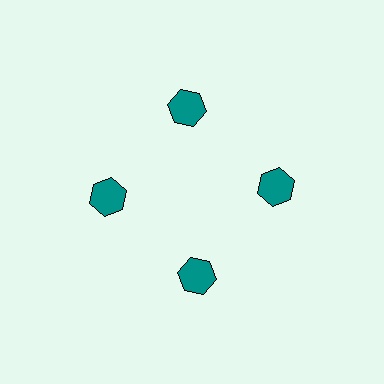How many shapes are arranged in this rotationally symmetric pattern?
There are 4 shapes, arranged in 4 groups of 1.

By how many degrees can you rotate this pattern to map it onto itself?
The pattern maps onto itself every 90 degrees of rotation.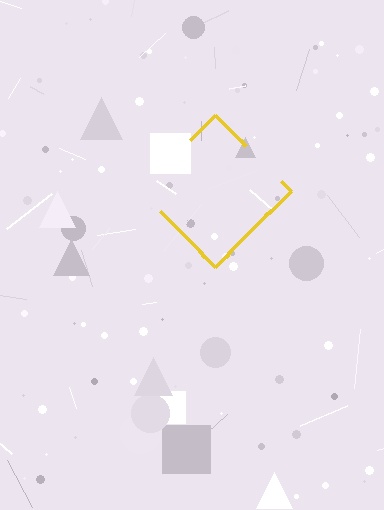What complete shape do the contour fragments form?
The contour fragments form a diamond.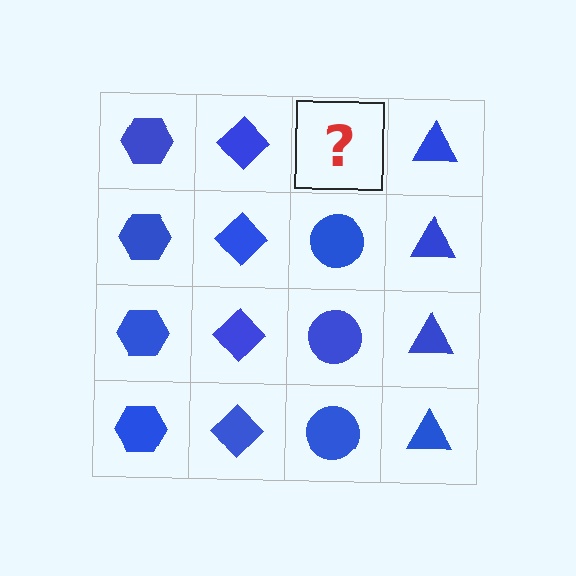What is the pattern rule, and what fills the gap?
The rule is that each column has a consistent shape. The gap should be filled with a blue circle.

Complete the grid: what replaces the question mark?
The question mark should be replaced with a blue circle.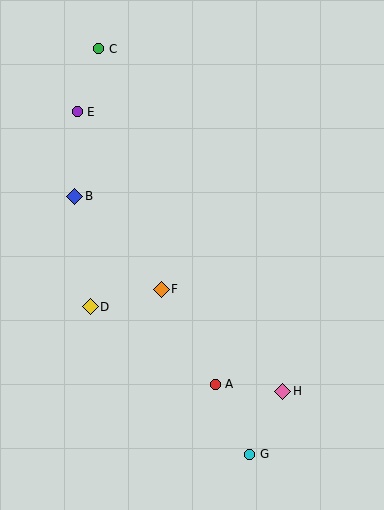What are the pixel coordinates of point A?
Point A is at (215, 384).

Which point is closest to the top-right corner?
Point C is closest to the top-right corner.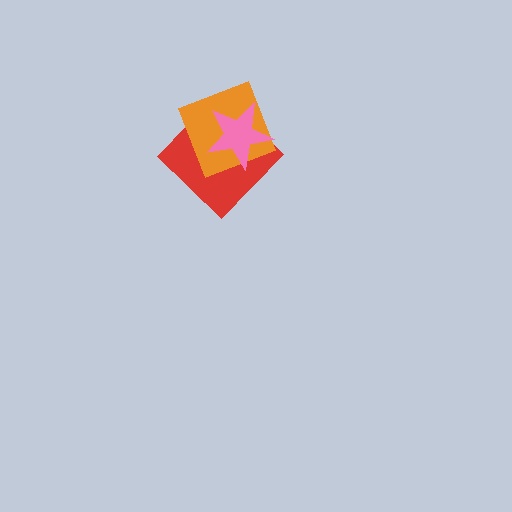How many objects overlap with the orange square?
2 objects overlap with the orange square.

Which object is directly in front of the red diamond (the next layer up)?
The orange square is directly in front of the red diamond.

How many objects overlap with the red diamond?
2 objects overlap with the red diamond.